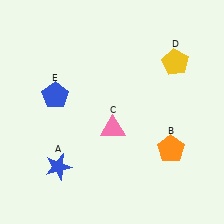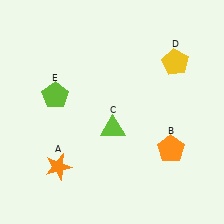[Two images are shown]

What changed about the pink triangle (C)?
In Image 1, C is pink. In Image 2, it changed to lime.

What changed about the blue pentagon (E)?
In Image 1, E is blue. In Image 2, it changed to lime.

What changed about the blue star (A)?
In Image 1, A is blue. In Image 2, it changed to orange.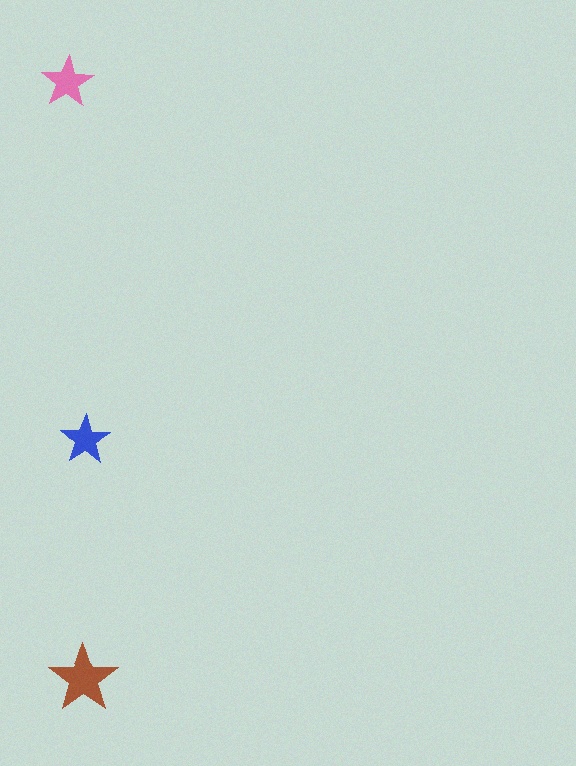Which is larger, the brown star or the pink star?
The brown one.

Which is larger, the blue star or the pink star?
The pink one.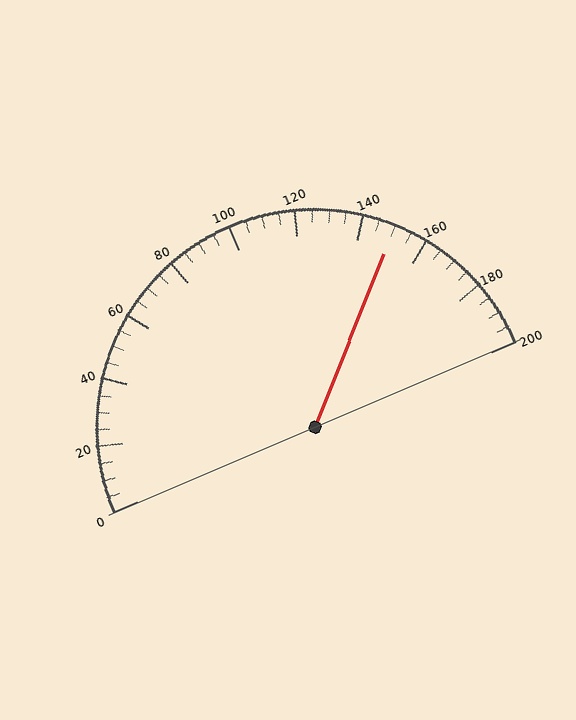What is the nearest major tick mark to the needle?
The nearest major tick mark is 160.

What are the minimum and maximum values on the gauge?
The gauge ranges from 0 to 200.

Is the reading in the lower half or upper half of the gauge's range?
The reading is in the upper half of the range (0 to 200).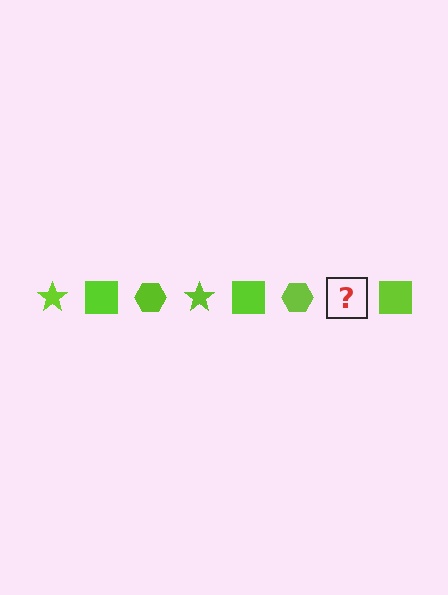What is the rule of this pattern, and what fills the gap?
The rule is that the pattern cycles through star, square, hexagon shapes in lime. The gap should be filled with a lime star.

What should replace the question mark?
The question mark should be replaced with a lime star.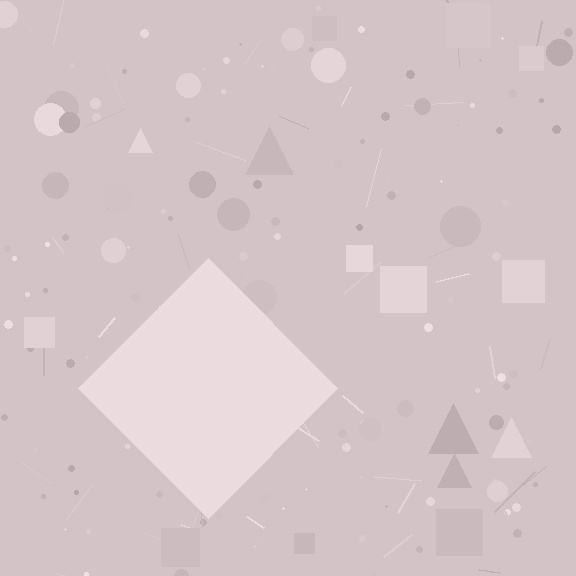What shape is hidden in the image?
A diamond is hidden in the image.